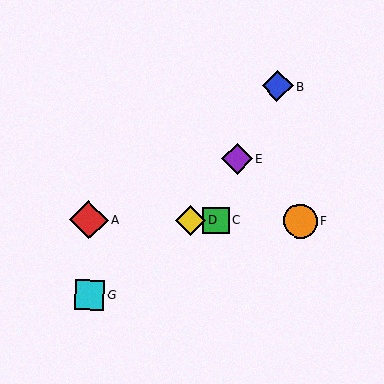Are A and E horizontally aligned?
No, A is at y≈220 and E is at y≈159.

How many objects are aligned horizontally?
4 objects (A, C, D, F) are aligned horizontally.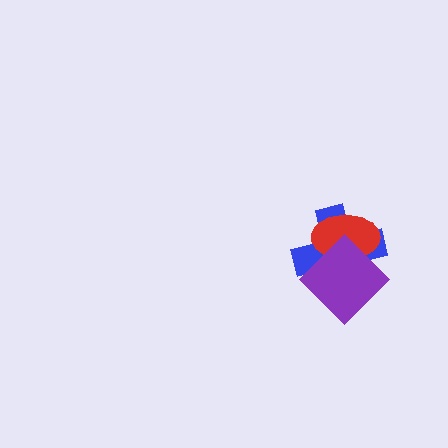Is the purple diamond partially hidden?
No, no other shape covers it.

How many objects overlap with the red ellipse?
2 objects overlap with the red ellipse.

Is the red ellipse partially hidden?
Yes, it is partially covered by another shape.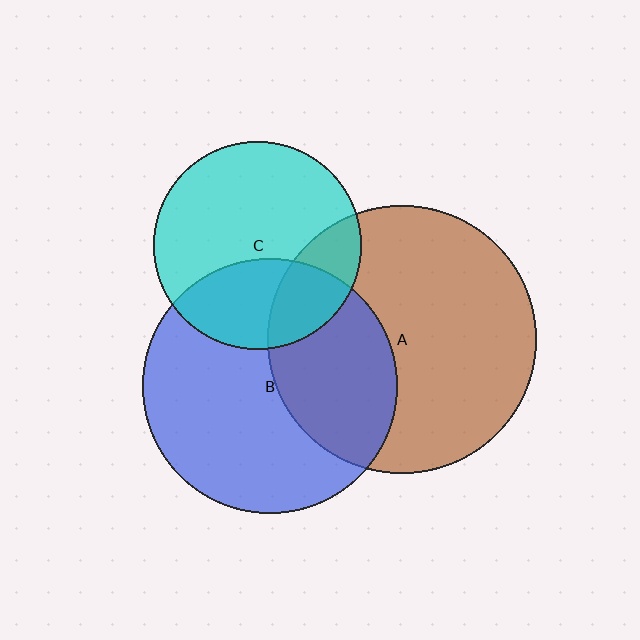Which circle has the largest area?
Circle A (brown).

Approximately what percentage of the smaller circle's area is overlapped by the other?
Approximately 35%.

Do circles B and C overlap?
Yes.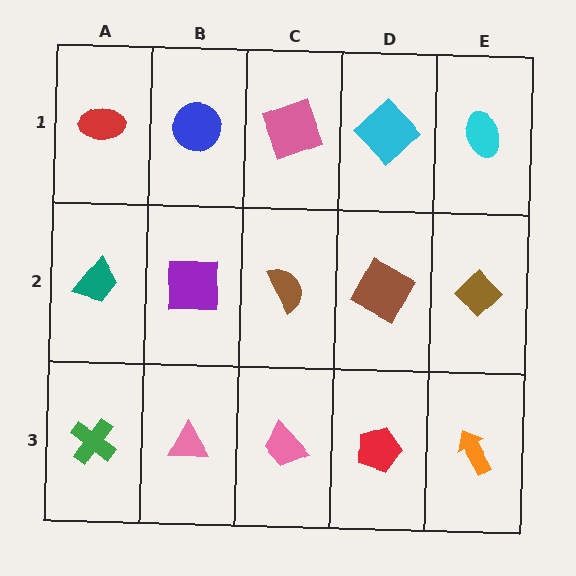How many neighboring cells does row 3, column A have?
2.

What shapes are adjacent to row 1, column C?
A brown semicircle (row 2, column C), a blue circle (row 1, column B), a cyan diamond (row 1, column D).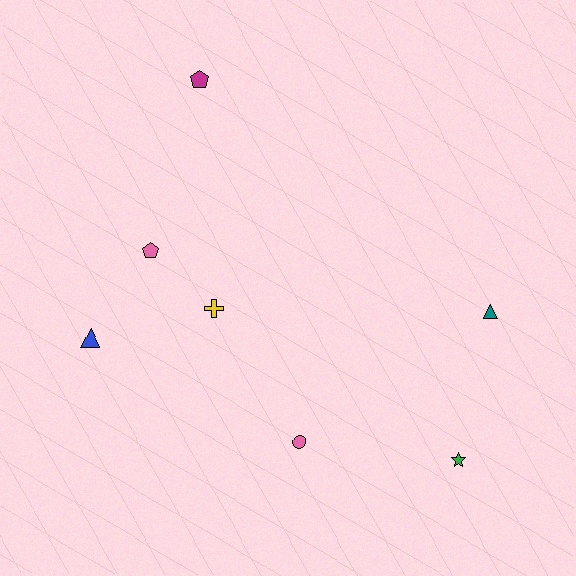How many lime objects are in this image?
There are no lime objects.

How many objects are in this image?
There are 7 objects.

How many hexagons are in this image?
There are no hexagons.